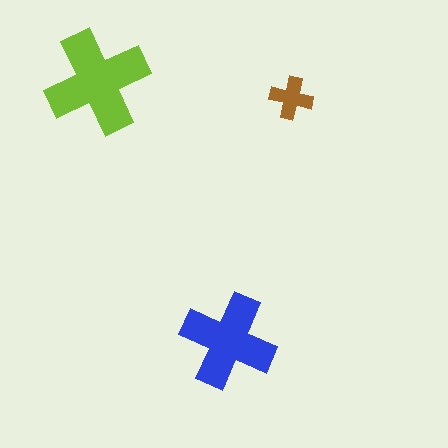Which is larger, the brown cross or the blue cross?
The blue one.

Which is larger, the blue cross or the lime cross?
The lime one.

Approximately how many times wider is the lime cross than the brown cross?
About 2.5 times wider.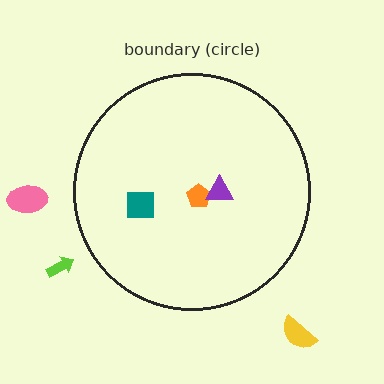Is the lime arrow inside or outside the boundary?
Outside.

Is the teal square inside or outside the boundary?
Inside.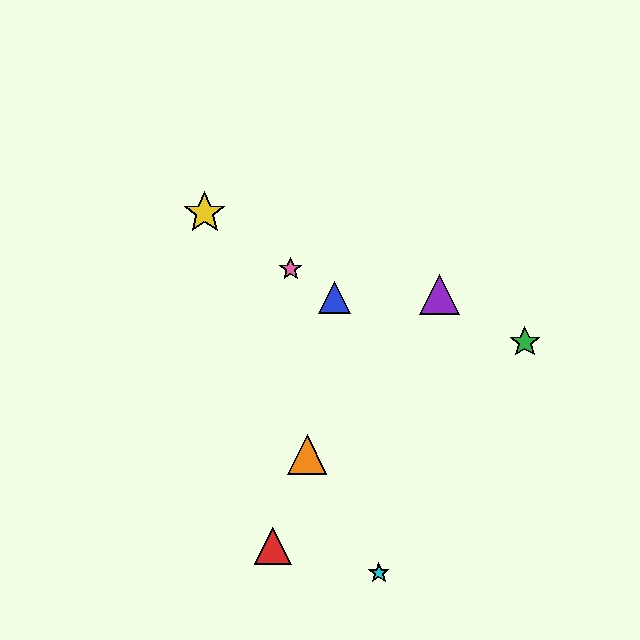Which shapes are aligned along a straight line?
The blue triangle, the yellow star, the pink star are aligned along a straight line.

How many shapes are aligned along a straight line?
3 shapes (the blue triangle, the yellow star, the pink star) are aligned along a straight line.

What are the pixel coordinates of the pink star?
The pink star is at (291, 269).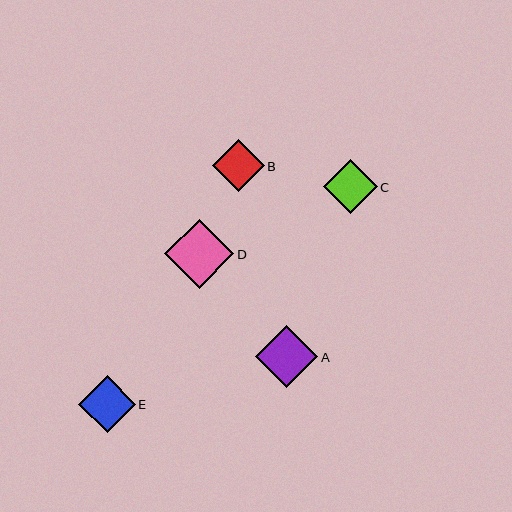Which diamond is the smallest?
Diamond B is the smallest with a size of approximately 52 pixels.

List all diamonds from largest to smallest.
From largest to smallest: D, A, E, C, B.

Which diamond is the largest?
Diamond D is the largest with a size of approximately 69 pixels.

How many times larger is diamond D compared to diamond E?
Diamond D is approximately 1.2 times the size of diamond E.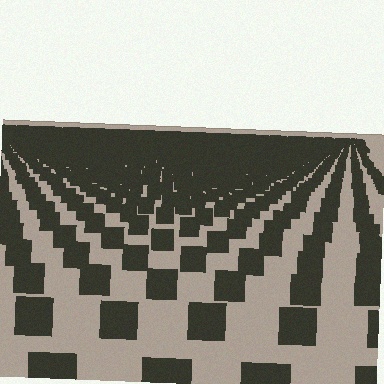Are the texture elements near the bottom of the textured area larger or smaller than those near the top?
Larger. Near the bottom, elements are closer to the viewer and appear at a bigger on-screen size.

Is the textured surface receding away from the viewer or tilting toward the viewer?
The surface is receding away from the viewer. Texture elements get smaller and denser toward the top.